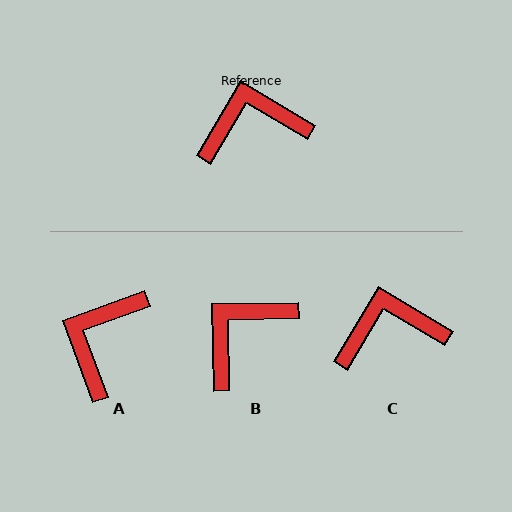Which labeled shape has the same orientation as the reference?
C.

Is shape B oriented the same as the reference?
No, it is off by about 32 degrees.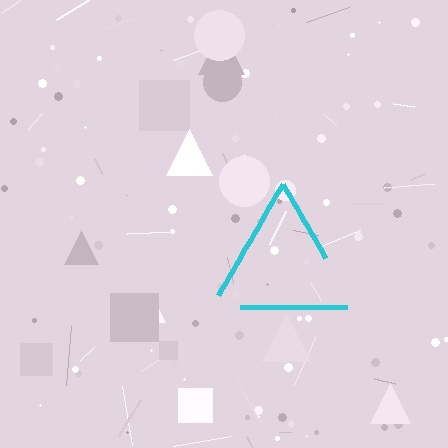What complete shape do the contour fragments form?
The contour fragments form a triangle.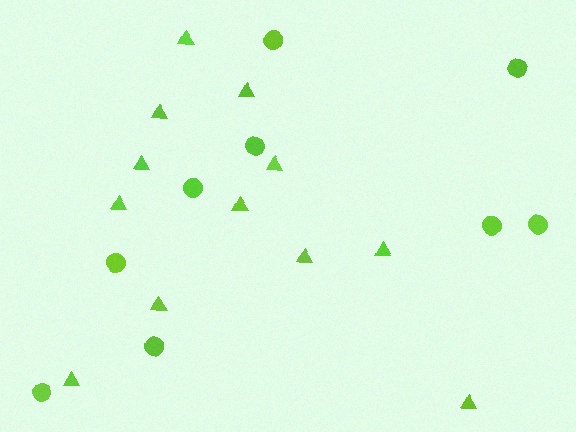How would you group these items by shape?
There are 2 groups: one group of circles (9) and one group of triangles (12).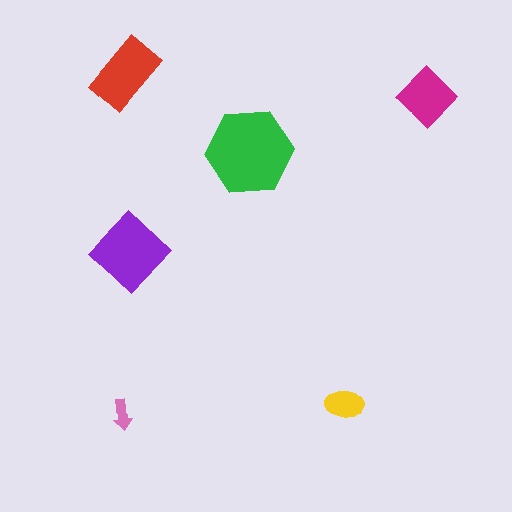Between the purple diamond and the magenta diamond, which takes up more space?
The purple diamond.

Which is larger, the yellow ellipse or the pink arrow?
The yellow ellipse.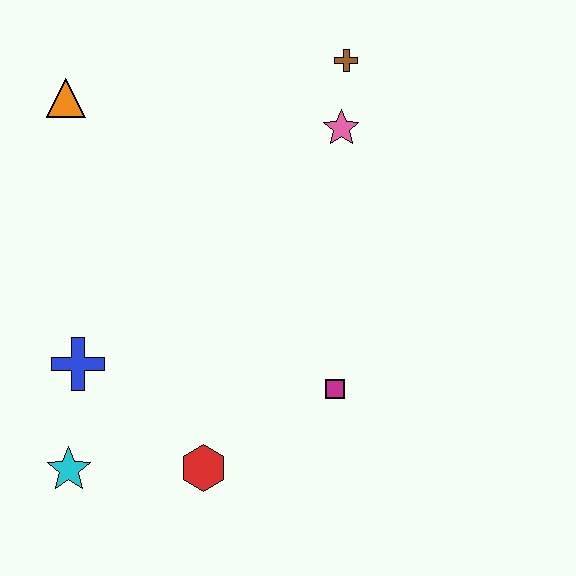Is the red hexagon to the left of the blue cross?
No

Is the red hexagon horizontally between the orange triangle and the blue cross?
No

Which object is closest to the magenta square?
The red hexagon is closest to the magenta square.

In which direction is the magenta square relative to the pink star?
The magenta square is below the pink star.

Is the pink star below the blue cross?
No